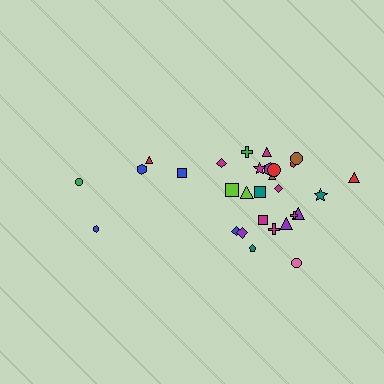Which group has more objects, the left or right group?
The right group.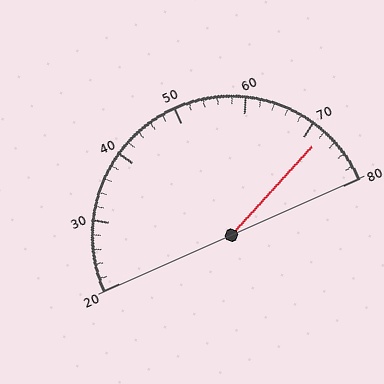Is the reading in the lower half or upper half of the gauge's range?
The reading is in the upper half of the range (20 to 80).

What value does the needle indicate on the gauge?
The needle indicates approximately 72.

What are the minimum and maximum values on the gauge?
The gauge ranges from 20 to 80.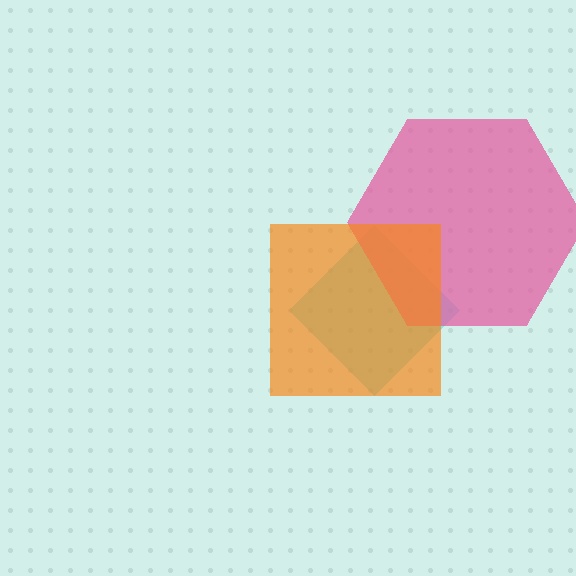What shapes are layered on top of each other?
The layered shapes are: a cyan diamond, a pink hexagon, an orange square.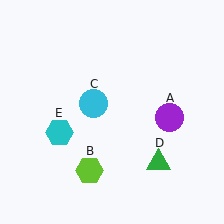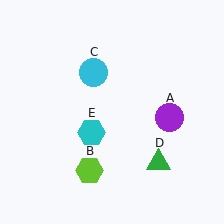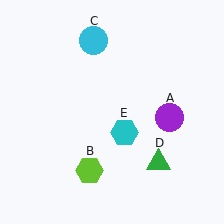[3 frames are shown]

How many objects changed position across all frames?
2 objects changed position: cyan circle (object C), cyan hexagon (object E).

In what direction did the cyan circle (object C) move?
The cyan circle (object C) moved up.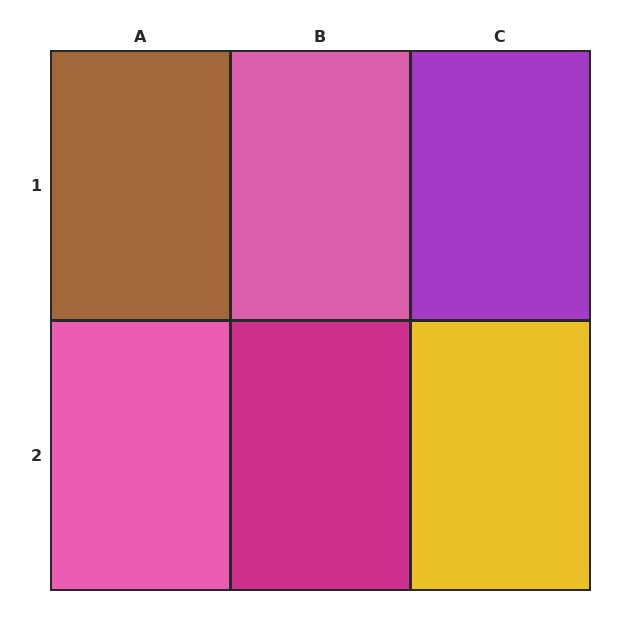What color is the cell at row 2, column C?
Yellow.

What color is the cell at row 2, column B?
Magenta.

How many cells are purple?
1 cell is purple.